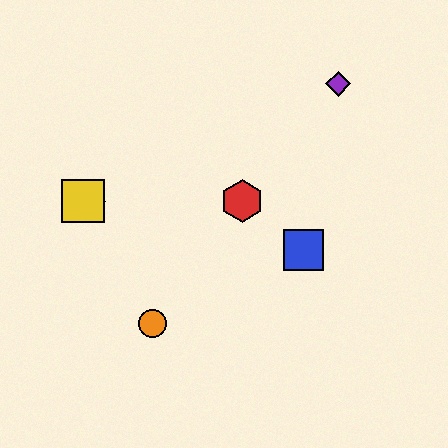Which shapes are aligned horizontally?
The red hexagon, the green diamond, the yellow square are aligned horizontally.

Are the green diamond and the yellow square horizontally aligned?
Yes, both are at y≈201.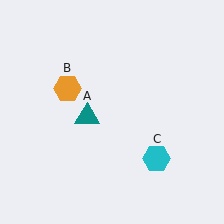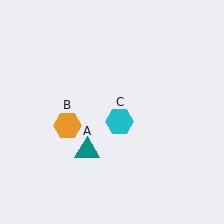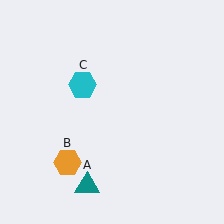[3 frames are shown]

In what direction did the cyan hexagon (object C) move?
The cyan hexagon (object C) moved up and to the left.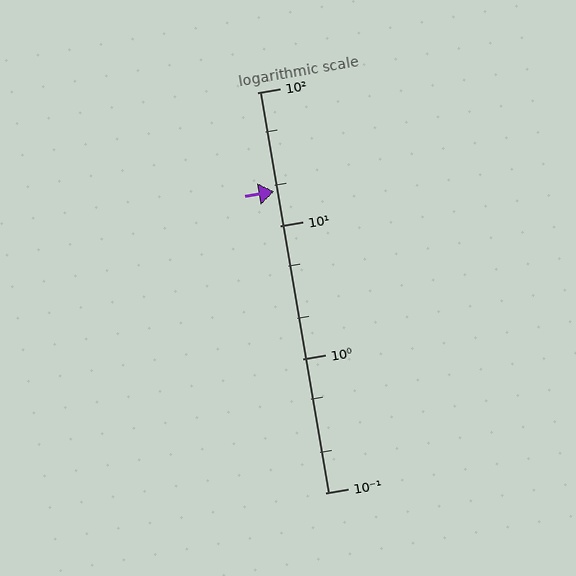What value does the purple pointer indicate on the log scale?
The pointer indicates approximately 18.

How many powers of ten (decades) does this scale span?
The scale spans 3 decades, from 0.1 to 100.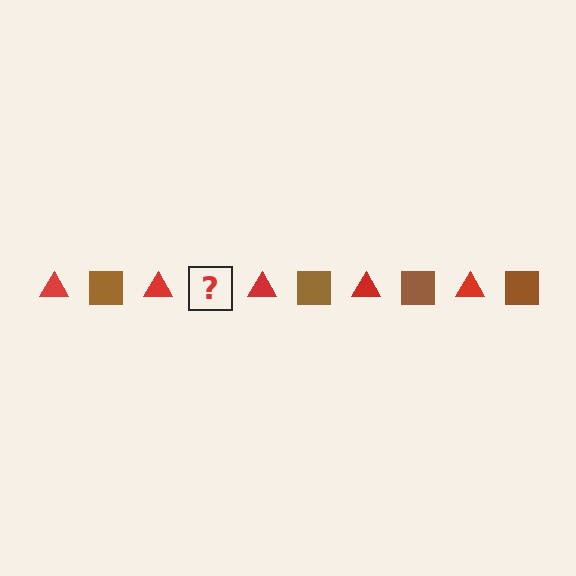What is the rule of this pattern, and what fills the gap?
The rule is that the pattern alternates between red triangle and brown square. The gap should be filled with a brown square.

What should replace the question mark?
The question mark should be replaced with a brown square.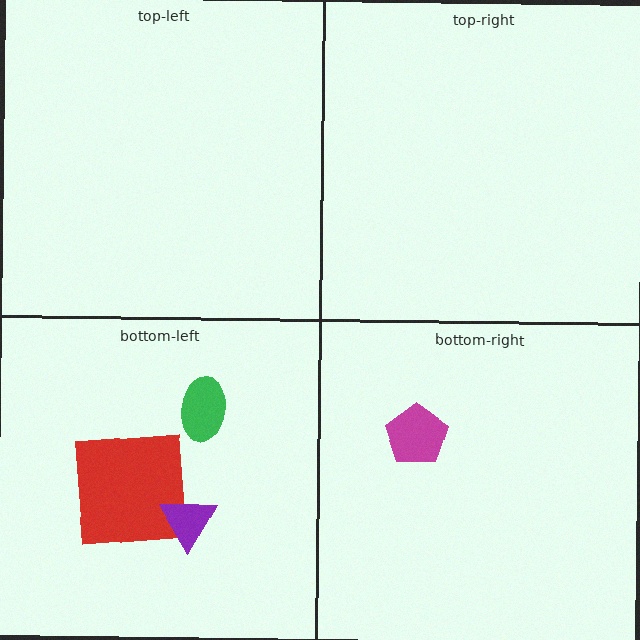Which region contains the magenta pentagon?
The bottom-right region.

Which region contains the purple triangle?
The bottom-left region.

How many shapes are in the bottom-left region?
3.